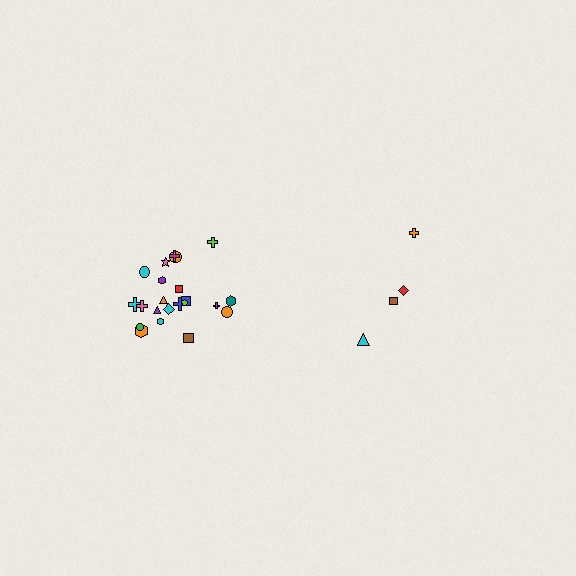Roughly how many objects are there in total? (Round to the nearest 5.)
Roughly 25 objects in total.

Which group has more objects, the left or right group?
The left group.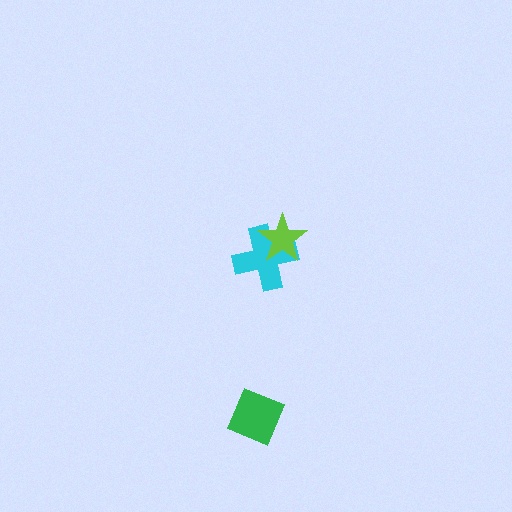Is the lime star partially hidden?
No, no other shape covers it.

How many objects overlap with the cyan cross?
1 object overlaps with the cyan cross.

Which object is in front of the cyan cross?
The lime star is in front of the cyan cross.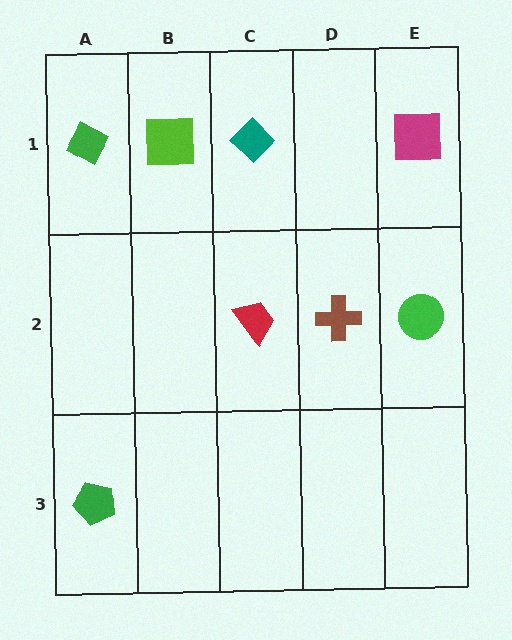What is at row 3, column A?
A green pentagon.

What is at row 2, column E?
A green circle.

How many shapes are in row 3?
1 shape.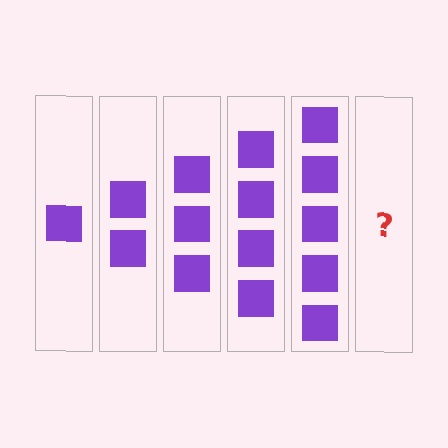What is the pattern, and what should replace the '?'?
The pattern is that each step adds one more square. The '?' should be 6 squares.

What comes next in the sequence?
The next element should be 6 squares.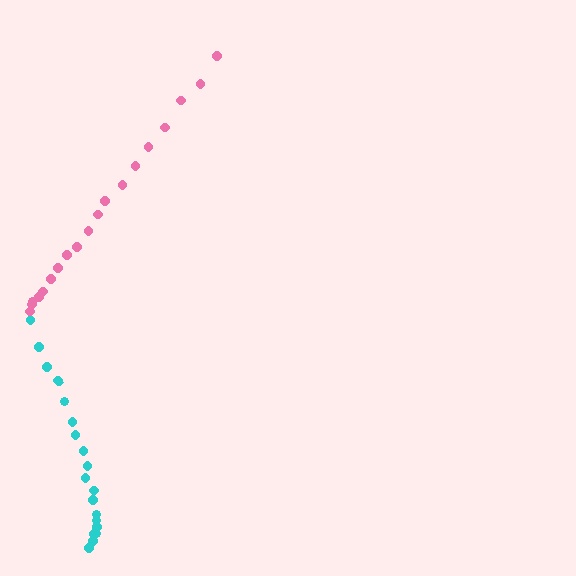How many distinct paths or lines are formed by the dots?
There are 2 distinct paths.